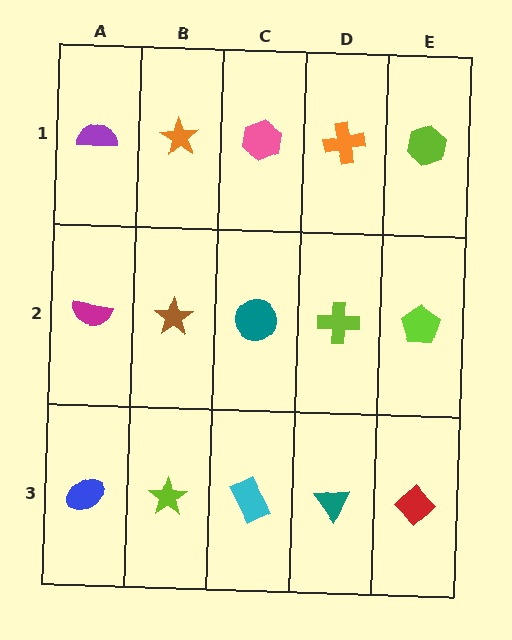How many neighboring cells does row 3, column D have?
3.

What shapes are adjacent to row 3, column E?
A lime pentagon (row 2, column E), a teal triangle (row 3, column D).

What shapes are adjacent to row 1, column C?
A teal circle (row 2, column C), an orange star (row 1, column B), an orange cross (row 1, column D).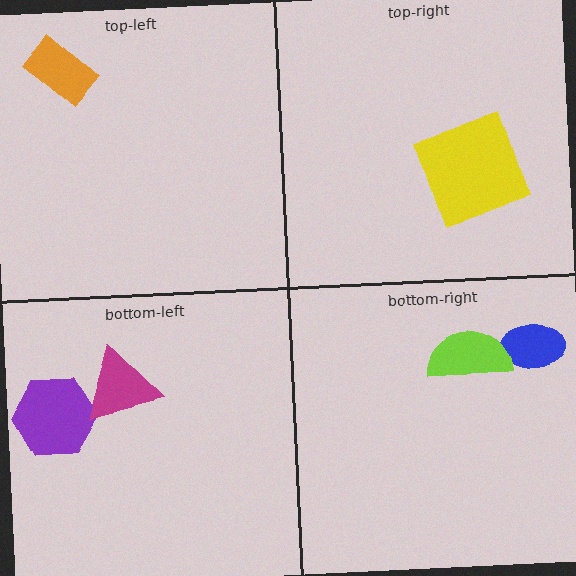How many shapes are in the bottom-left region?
2.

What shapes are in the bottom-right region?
The blue ellipse, the lime semicircle.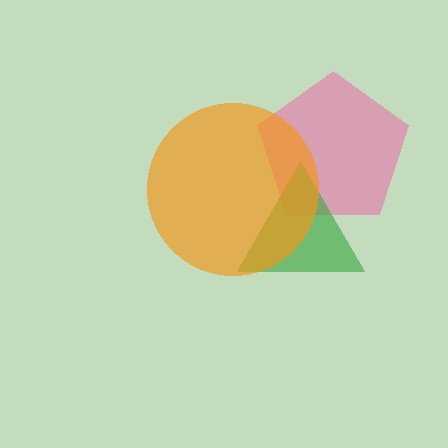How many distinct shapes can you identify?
There are 3 distinct shapes: a pink pentagon, a green triangle, an orange circle.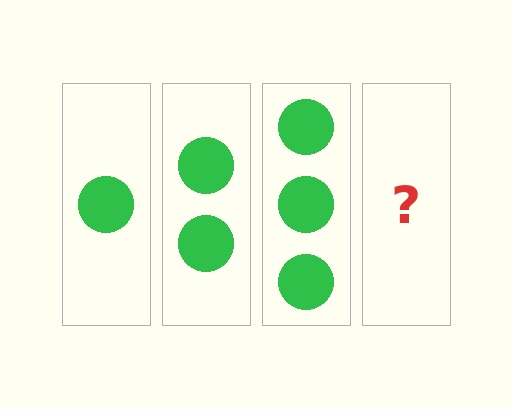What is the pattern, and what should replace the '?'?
The pattern is that each step adds one more circle. The '?' should be 4 circles.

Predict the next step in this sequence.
The next step is 4 circles.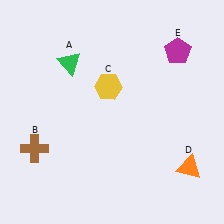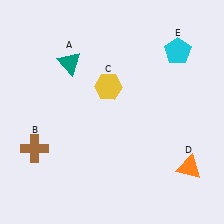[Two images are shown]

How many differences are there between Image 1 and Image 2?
There are 2 differences between the two images.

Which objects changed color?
A changed from green to teal. E changed from magenta to cyan.